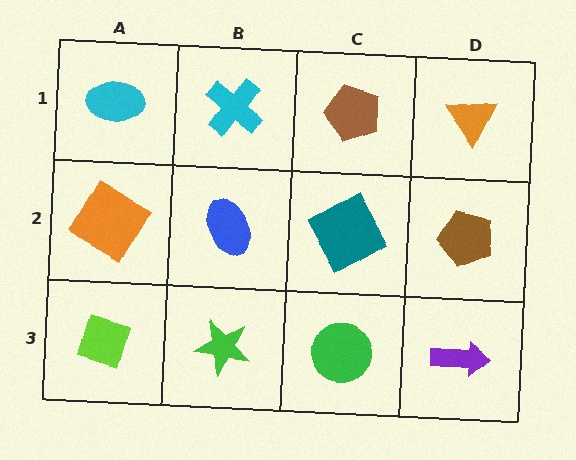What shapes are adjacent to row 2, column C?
A brown pentagon (row 1, column C), a green circle (row 3, column C), a blue ellipse (row 2, column B), a brown pentagon (row 2, column D).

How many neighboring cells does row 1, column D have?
2.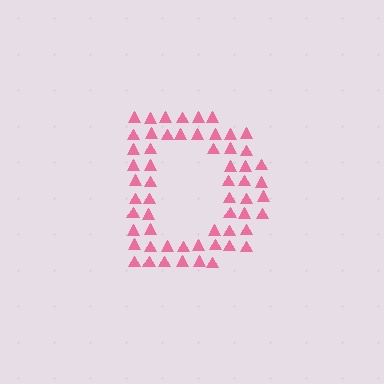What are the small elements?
The small elements are triangles.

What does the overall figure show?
The overall figure shows the letter D.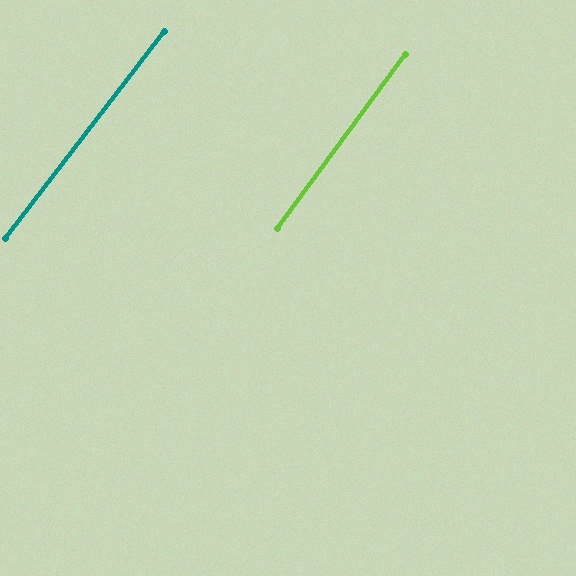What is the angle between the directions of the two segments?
Approximately 1 degree.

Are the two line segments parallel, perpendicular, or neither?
Parallel — their directions differ by only 1.1°.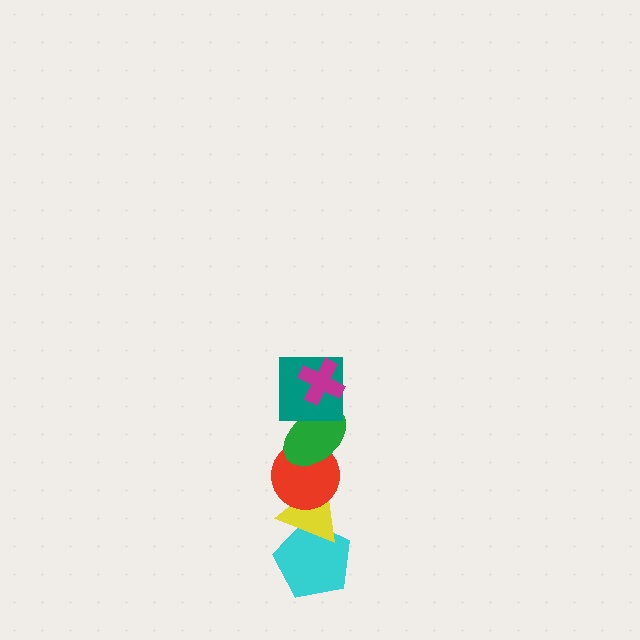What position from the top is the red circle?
The red circle is 4th from the top.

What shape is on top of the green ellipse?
The teal square is on top of the green ellipse.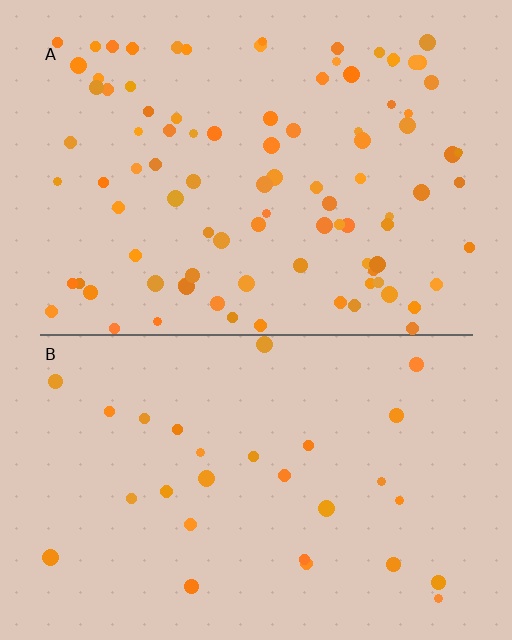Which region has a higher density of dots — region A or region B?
A (the top).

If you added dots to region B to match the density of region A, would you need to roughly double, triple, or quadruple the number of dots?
Approximately triple.